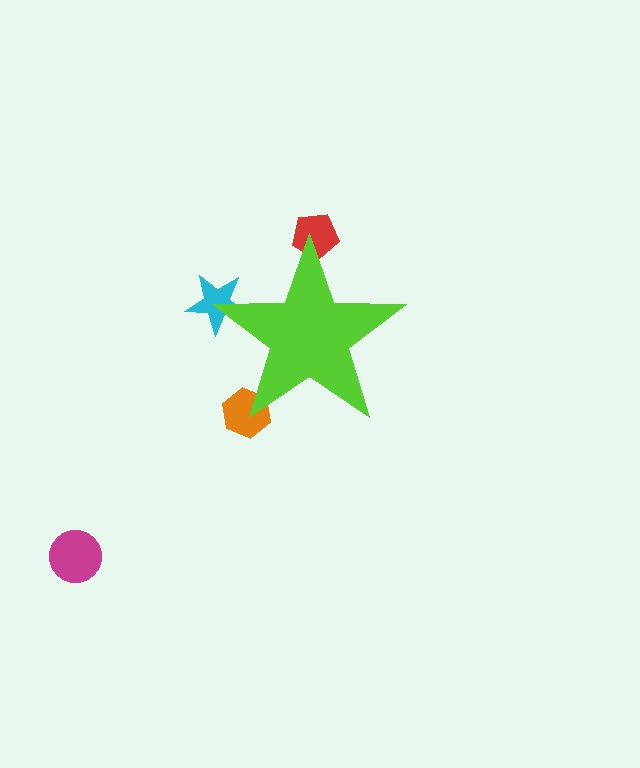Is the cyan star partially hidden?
Yes, the cyan star is partially hidden behind the lime star.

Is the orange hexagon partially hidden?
Yes, the orange hexagon is partially hidden behind the lime star.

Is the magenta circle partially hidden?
No, the magenta circle is fully visible.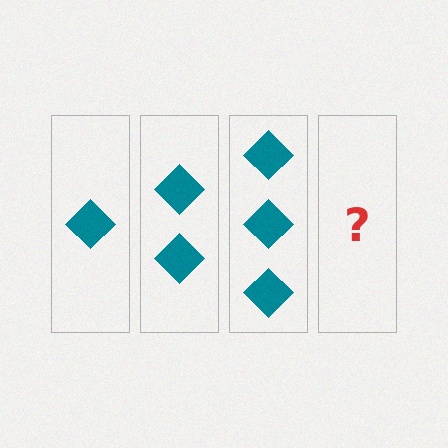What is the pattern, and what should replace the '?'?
The pattern is that each step adds one more diamond. The '?' should be 4 diamonds.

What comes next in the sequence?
The next element should be 4 diamonds.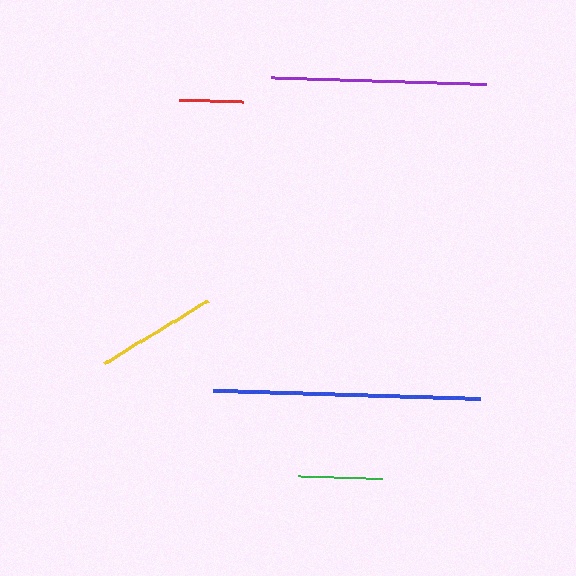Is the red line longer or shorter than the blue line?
The blue line is longer than the red line.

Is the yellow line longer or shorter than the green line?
The yellow line is longer than the green line.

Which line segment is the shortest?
The red line is the shortest at approximately 64 pixels.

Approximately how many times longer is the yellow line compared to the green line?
The yellow line is approximately 1.4 times the length of the green line.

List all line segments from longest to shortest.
From longest to shortest: blue, purple, yellow, green, red.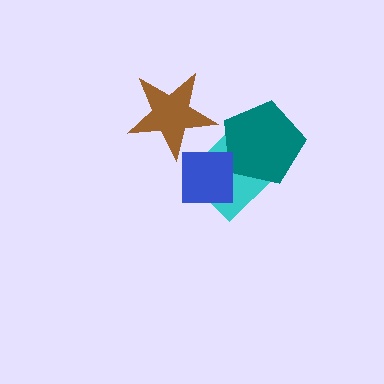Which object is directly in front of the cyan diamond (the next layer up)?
The teal pentagon is directly in front of the cyan diamond.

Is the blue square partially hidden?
No, no other shape covers it.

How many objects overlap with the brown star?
0 objects overlap with the brown star.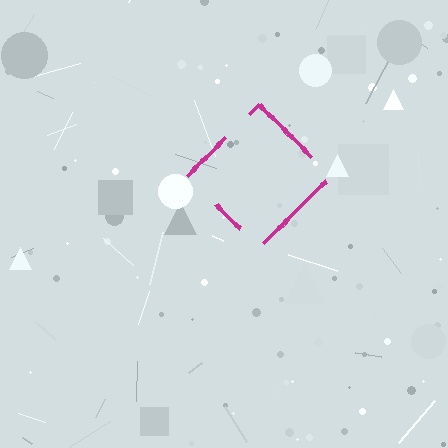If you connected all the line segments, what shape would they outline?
They would outline a diamond.